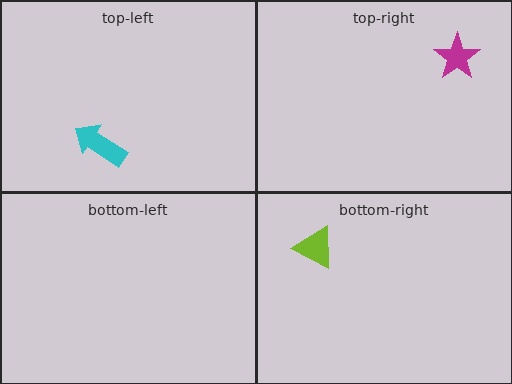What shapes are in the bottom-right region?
The lime triangle.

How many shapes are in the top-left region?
1.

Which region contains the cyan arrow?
The top-left region.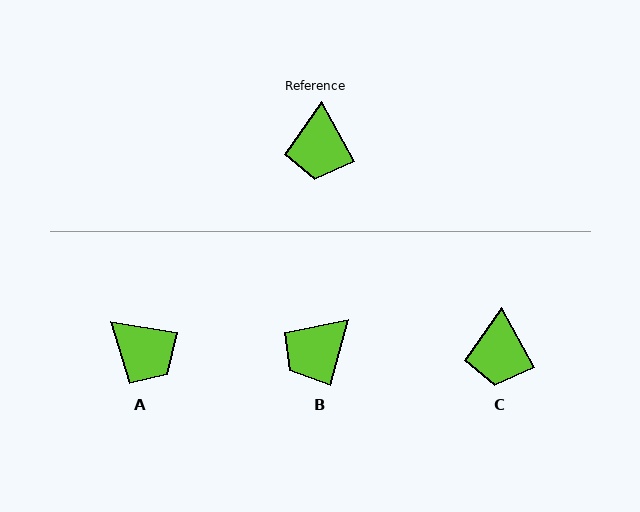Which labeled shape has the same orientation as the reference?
C.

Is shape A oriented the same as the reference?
No, it is off by about 52 degrees.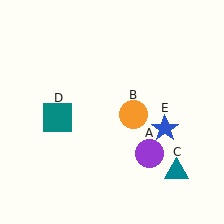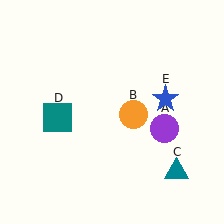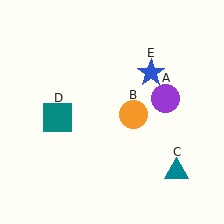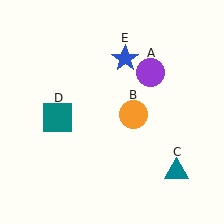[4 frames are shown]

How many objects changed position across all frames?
2 objects changed position: purple circle (object A), blue star (object E).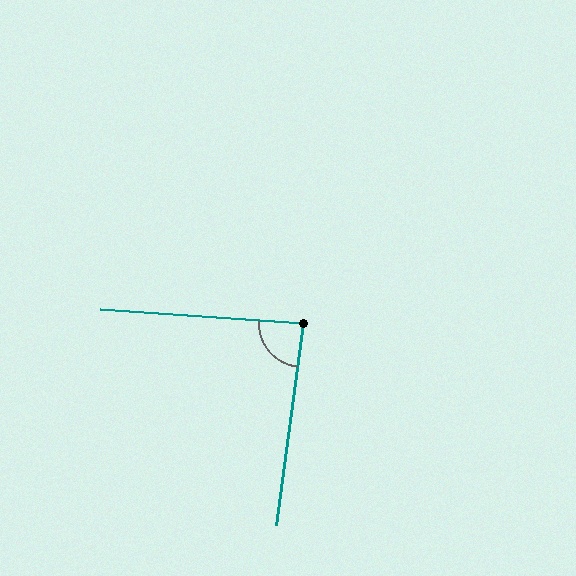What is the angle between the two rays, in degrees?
Approximately 86 degrees.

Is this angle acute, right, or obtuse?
It is approximately a right angle.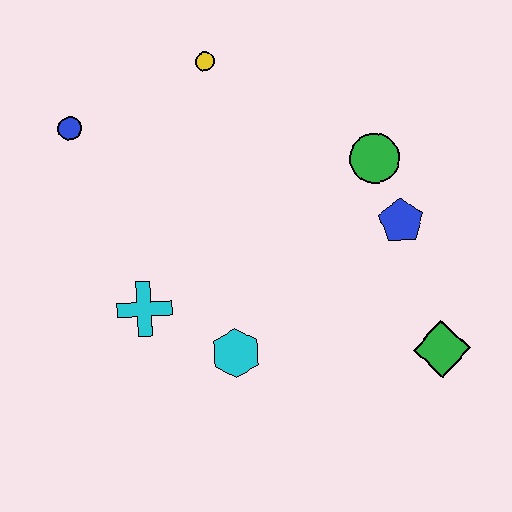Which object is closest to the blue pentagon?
The green circle is closest to the blue pentagon.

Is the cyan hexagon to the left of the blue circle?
No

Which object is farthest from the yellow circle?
The green diamond is farthest from the yellow circle.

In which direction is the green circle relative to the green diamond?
The green circle is above the green diamond.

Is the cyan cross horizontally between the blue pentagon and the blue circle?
Yes